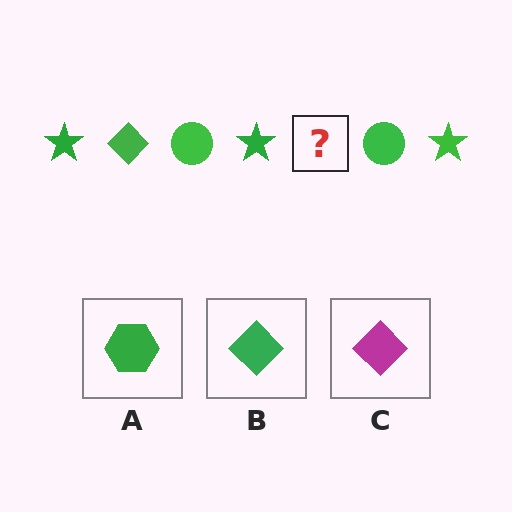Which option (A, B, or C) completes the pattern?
B.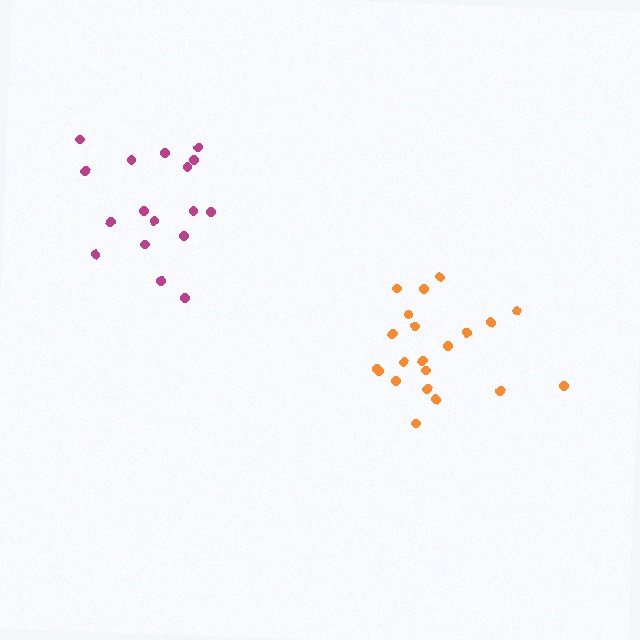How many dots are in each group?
Group 1: 17 dots, Group 2: 21 dots (38 total).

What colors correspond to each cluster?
The clusters are colored: magenta, orange.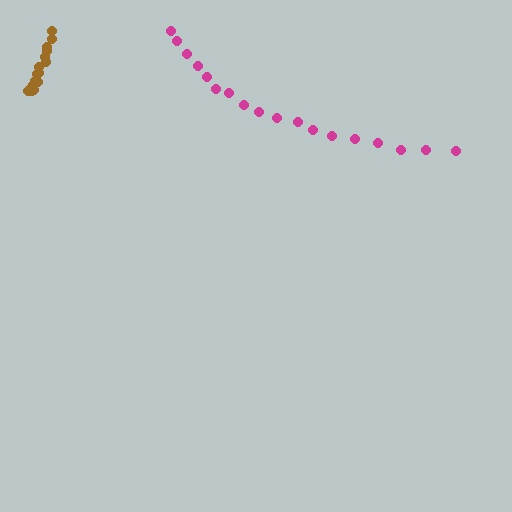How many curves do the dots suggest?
There are 2 distinct paths.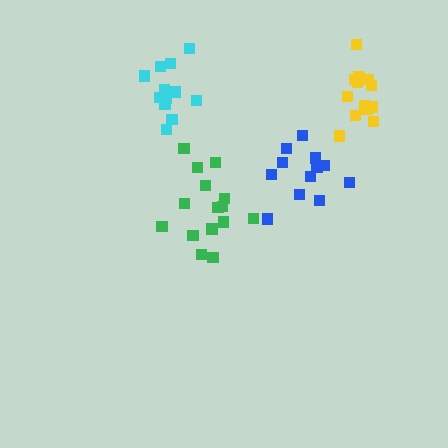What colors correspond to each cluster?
The clusters are colored: green, cyan, yellow, blue.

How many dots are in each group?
Group 1: 16 dots, Group 2: 12 dots, Group 3: 13 dots, Group 4: 12 dots (53 total).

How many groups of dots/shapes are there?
There are 4 groups.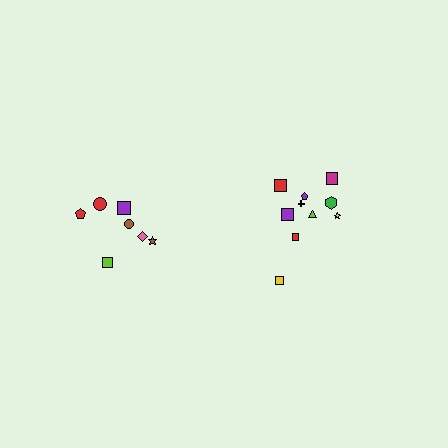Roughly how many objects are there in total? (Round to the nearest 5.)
Roughly 15 objects in total.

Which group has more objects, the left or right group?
The right group.